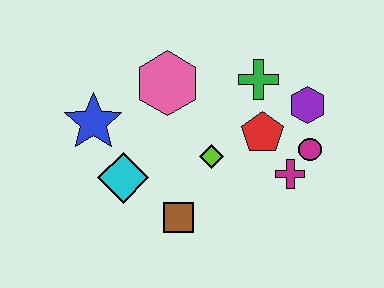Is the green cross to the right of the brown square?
Yes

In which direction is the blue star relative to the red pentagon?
The blue star is to the left of the red pentagon.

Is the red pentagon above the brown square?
Yes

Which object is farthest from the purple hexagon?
The blue star is farthest from the purple hexagon.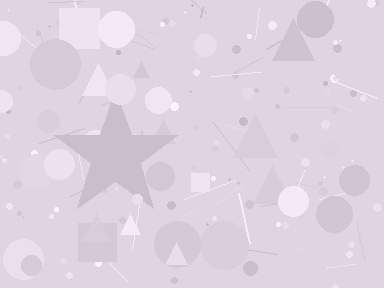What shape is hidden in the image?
A star is hidden in the image.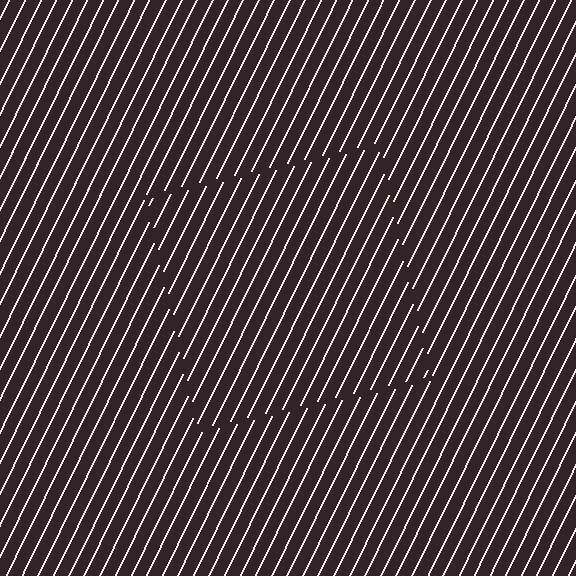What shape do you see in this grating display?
An illusory square. The interior of the shape contains the same grating, shifted by half a period — the contour is defined by the phase discontinuity where line-ends from the inner and outer gratings abut.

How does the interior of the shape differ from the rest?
The interior of the shape contains the same grating, shifted by half a period — the contour is defined by the phase discontinuity where line-ends from the inner and outer gratings abut.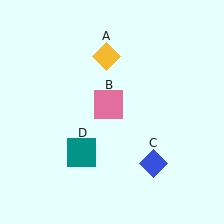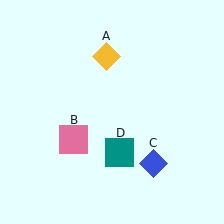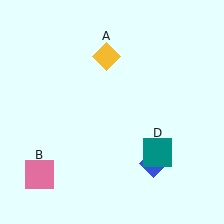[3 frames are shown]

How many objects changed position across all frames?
2 objects changed position: pink square (object B), teal square (object D).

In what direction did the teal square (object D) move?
The teal square (object D) moved right.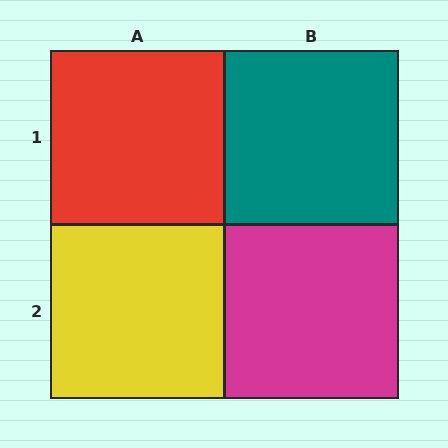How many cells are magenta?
1 cell is magenta.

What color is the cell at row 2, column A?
Yellow.